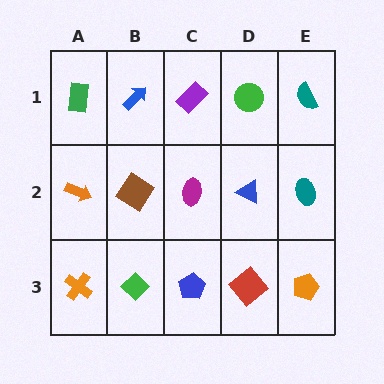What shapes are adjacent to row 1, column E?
A teal ellipse (row 2, column E), a green circle (row 1, column D).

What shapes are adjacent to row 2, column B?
A blue arrow (row 1, column B), a green diamond (row 3, column B), an orange arrow (row 2, column A), a magenta ellipse (row 2, column C).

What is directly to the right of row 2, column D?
A teal ellipse.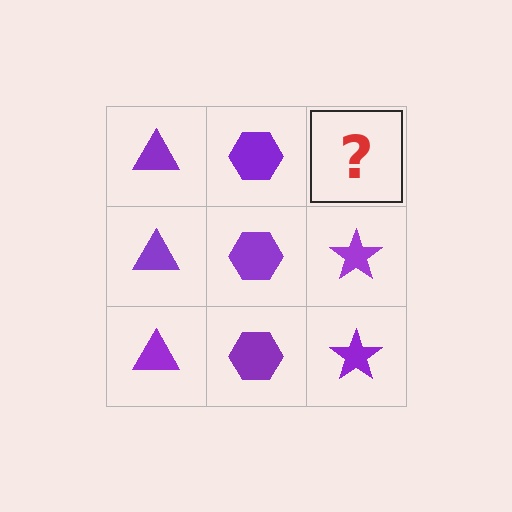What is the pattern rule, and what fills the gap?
The rule is that each column has a consistent shape. The gap should be filled with a purple star.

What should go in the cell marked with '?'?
The missing cell should contain a purple star.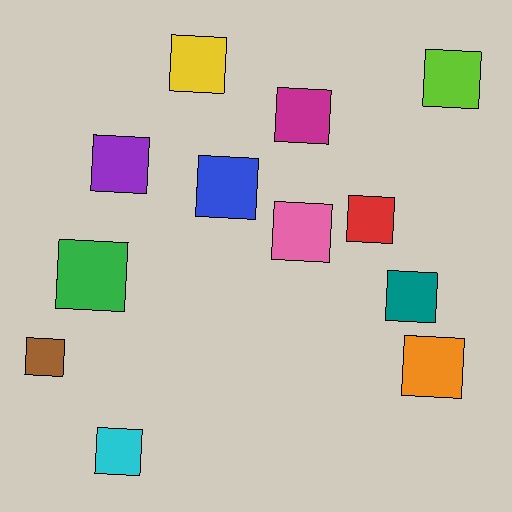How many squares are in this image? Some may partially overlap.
There are 12 squares.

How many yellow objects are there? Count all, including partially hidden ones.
There is 1 yellow object.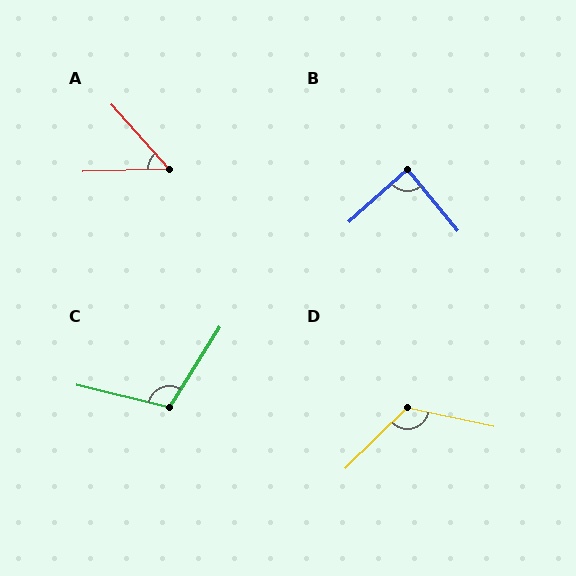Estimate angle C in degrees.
Approximately 108 degrees.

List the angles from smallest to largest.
A (50°), B (88°), C (108°), D (123°).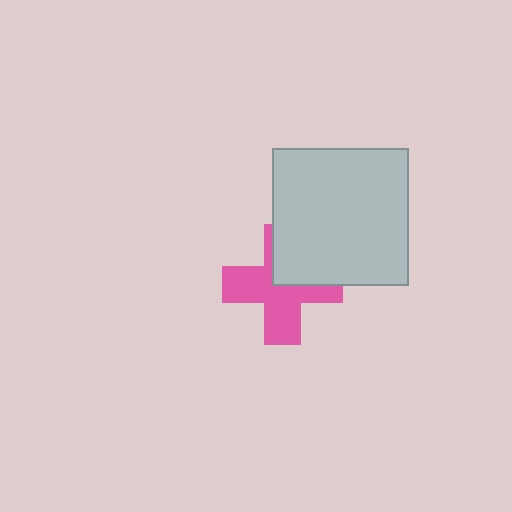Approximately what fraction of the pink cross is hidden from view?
Roughly 34% of the pink cross is hidden behind the light gray square.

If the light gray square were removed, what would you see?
You would see the complete pink cross.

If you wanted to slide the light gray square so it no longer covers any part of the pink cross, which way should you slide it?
Slide it toward the upper-right — that is the most direct way to separate the two shapes.